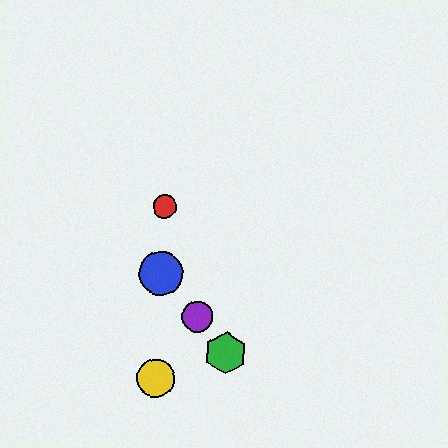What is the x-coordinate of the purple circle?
The purple circle is at x≈198.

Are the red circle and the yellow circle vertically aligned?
Yes, both are at x≈165.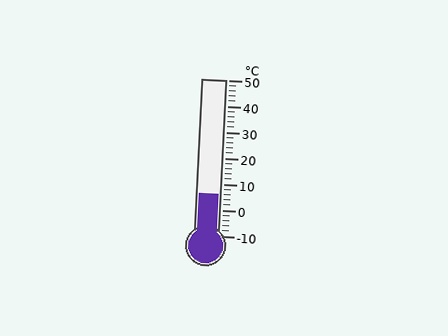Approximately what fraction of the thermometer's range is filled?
The thermometer is filled to approximately 25% of its range.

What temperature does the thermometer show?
The thermometer shows approximately 6°C.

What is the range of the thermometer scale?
The thermometer scale ranges from -10°C to 50°C.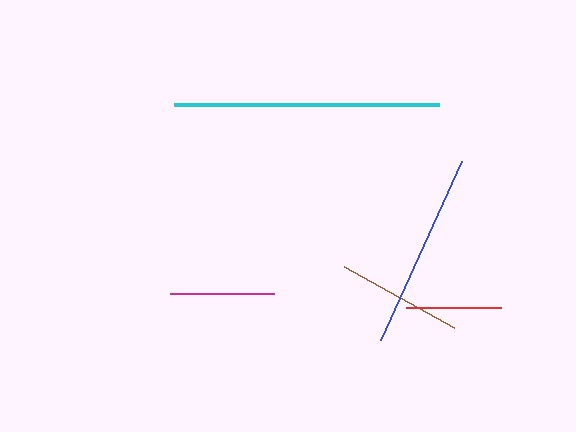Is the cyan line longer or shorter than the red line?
The cyan line is longer than the red line.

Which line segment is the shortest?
The red line is the shortest at approximately 94 pixels.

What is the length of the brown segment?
The brown segment is approximately 126 pixels long.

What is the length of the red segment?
The red segment is approximately 94 pixels long.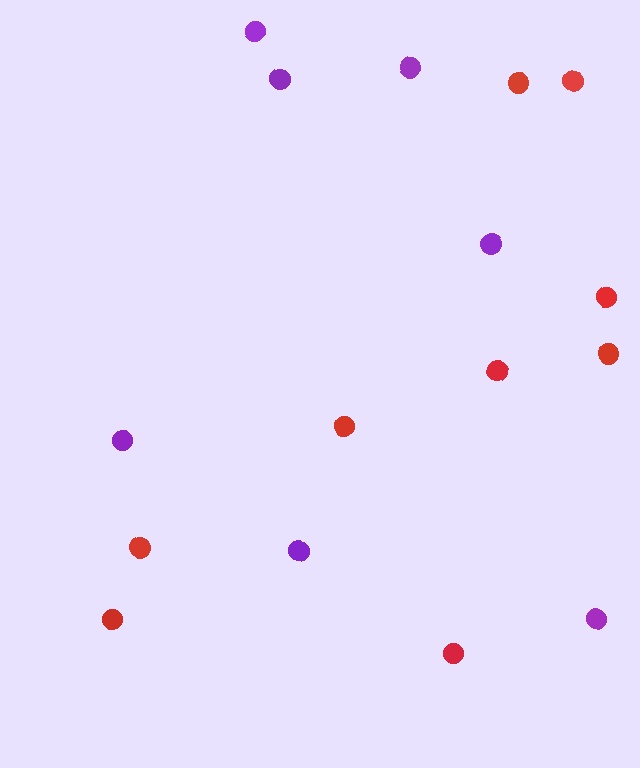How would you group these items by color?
There are 2 groups: one group of red circles (9) and one group of purple circles (7).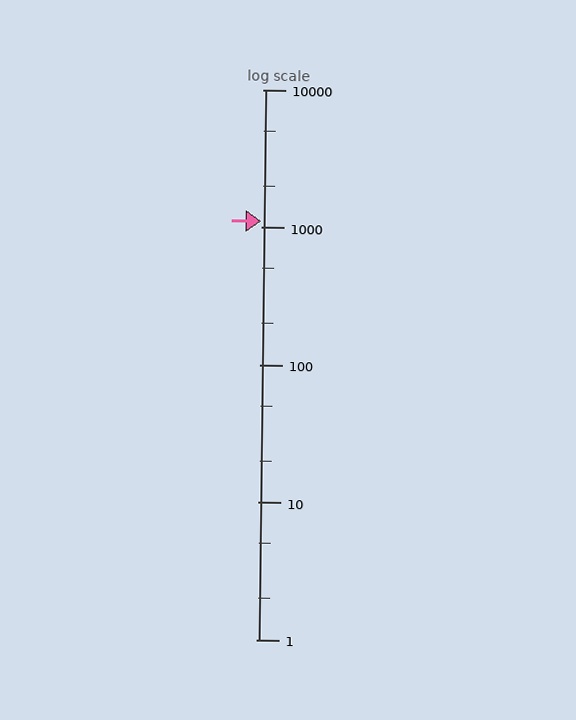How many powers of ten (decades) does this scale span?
The scale spans 4 decades, from 1 to 10000.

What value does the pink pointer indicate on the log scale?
The pointer indicates approximately 1100.